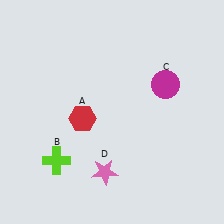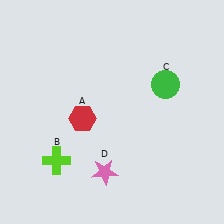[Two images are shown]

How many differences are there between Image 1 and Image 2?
There is 1 difference between the two images.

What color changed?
The circle (C) changed from magenta in Image 1 to green in Image 2.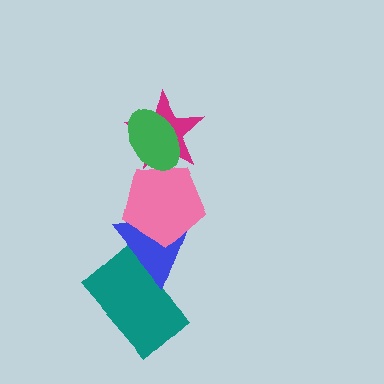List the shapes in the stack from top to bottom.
From top to bottom: the green ellipse, the magenta star, the pink pentagon, the blue triangle, the teal rectangle.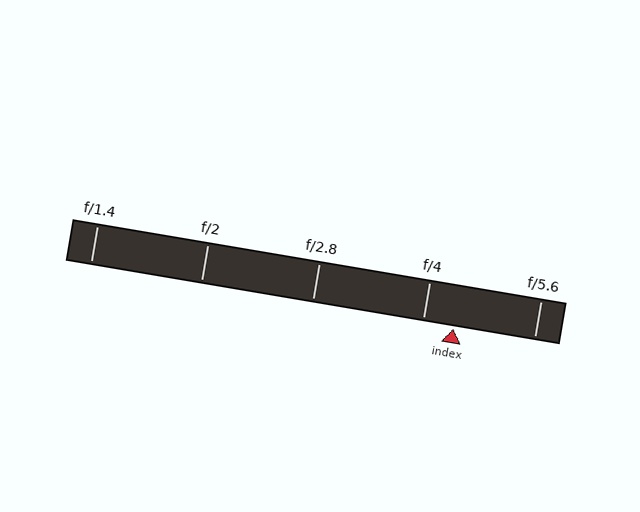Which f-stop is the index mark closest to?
The index mark is closest to f/4.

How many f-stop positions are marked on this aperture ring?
There are 5 f-stop positions marked.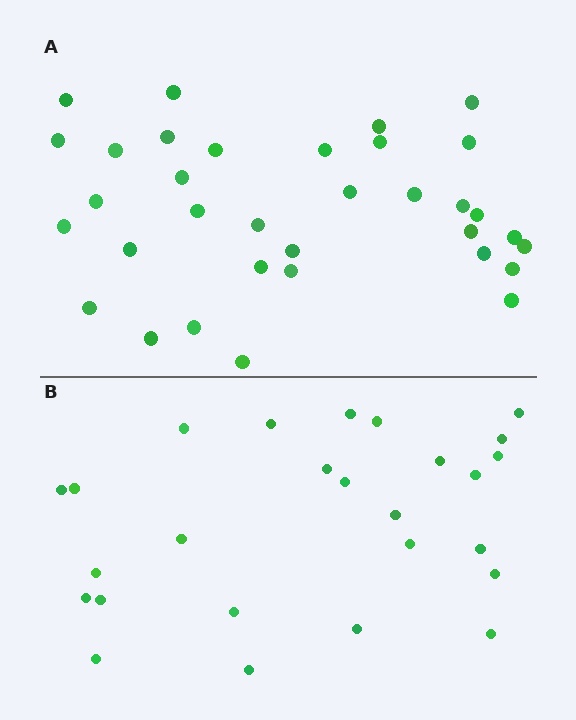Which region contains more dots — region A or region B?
Region A (the top region) has more dots.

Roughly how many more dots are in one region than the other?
Region A has roughly 8 or so more dots than region B.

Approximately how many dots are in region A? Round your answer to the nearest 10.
About 30 dots. (The exact count is 34, which rounds to 30.)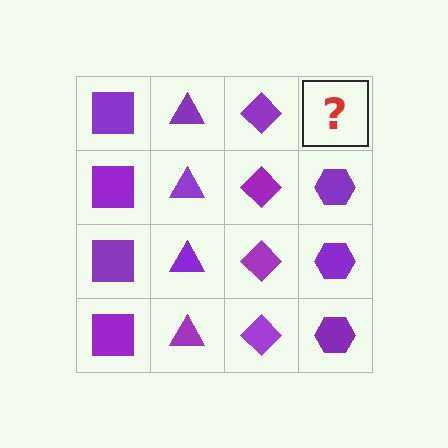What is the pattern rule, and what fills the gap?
The rule is that each column has a consistent shape. The gap should be filled with a purple hexagon.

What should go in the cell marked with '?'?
The missing cell should contain a purple hexagon.